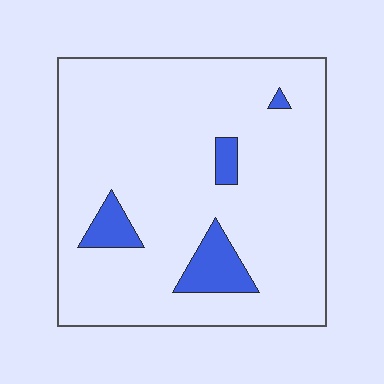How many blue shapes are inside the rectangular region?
4.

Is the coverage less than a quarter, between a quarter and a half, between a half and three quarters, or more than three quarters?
Less than a quarter.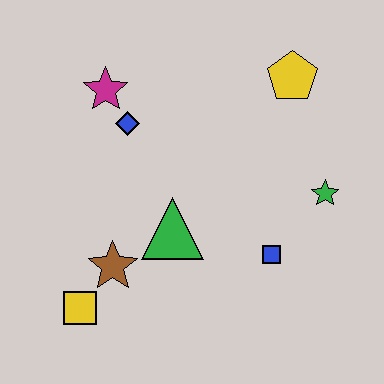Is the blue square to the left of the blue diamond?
No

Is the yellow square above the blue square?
No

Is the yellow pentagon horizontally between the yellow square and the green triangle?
No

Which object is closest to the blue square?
The green star is closest to the blue square.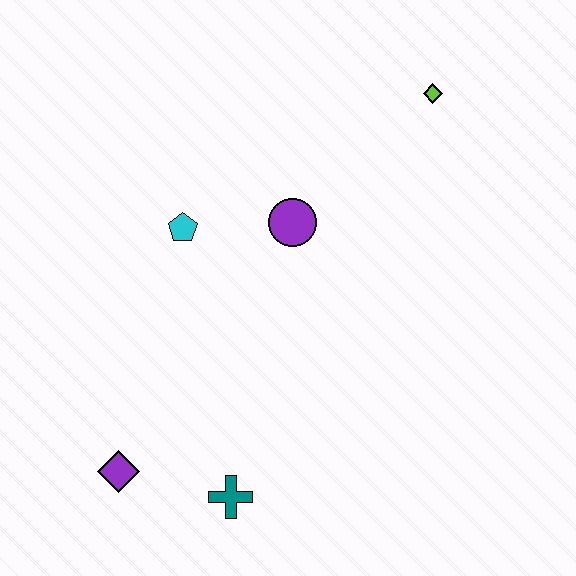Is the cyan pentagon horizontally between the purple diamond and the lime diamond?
Yes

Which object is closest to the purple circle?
The cyan pentagon is closest to the purple circle.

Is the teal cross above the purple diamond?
No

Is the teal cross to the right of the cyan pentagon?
Yes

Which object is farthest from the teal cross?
The lime diamond is farthest from the teal cross.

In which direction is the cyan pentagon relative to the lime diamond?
The cyan pentagon is to the left of the lime diamond.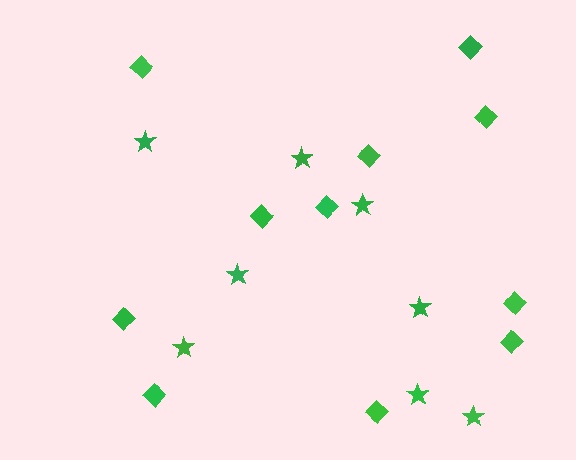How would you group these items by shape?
There are 2 groups: one group of diamonds (11) and one group of stars (8).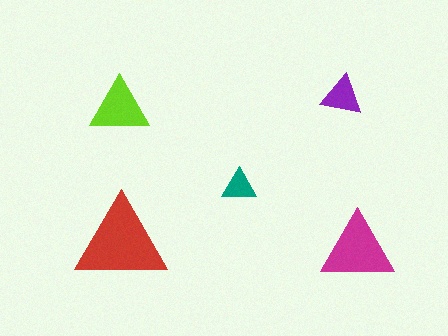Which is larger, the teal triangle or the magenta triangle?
The magenta one.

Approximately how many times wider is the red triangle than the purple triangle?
About 2 times wider.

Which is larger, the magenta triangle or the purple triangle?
The magenta one.